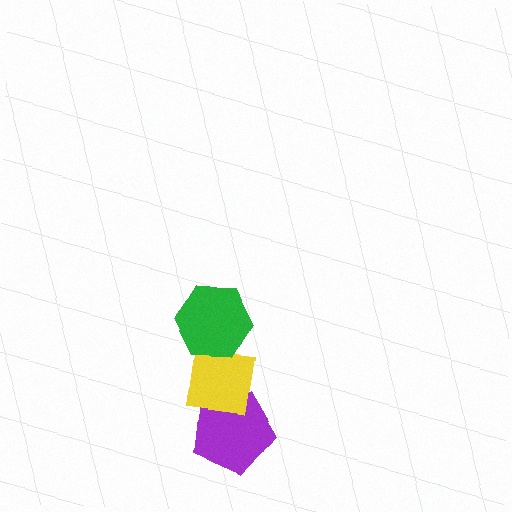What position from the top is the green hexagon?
The green hexagon is 1st from the top.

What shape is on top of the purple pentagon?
The yellow square is on top of the purple pentagon.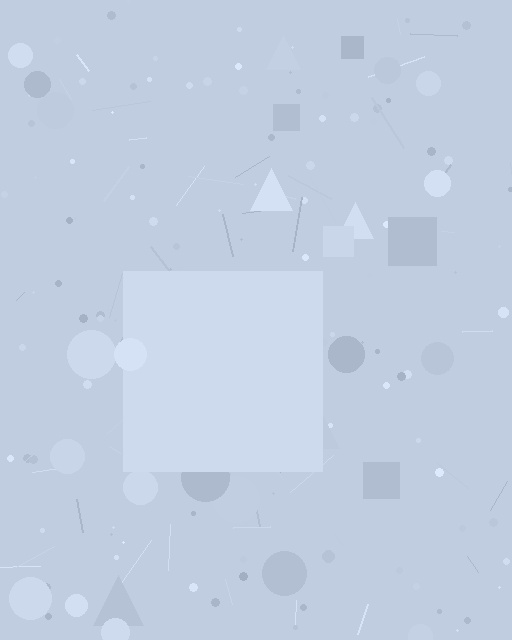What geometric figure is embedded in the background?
A square is embedded in the background.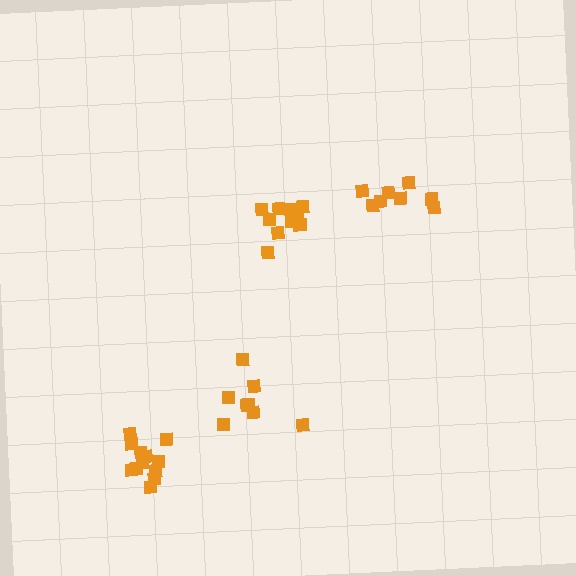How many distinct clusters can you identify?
There are 4 distinct clusters.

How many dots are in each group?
Group 1: 8 dots, Group 2: 8 dots, Group 3: 11 dots, Group 4: 12 dots (39 total).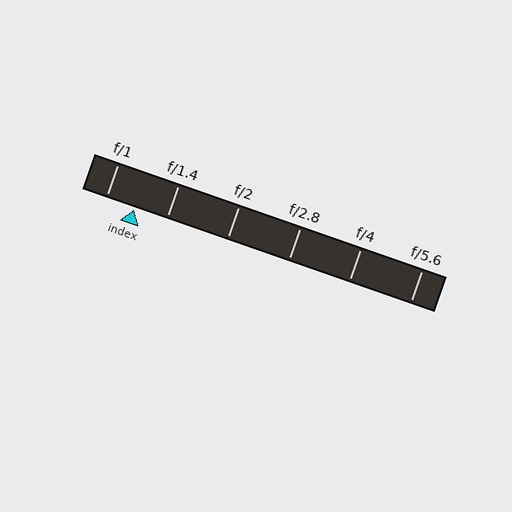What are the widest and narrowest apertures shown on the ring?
The widest aperture shown is f/1 and the narrowest is f/5.6.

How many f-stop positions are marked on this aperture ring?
There are 6 f-stop positions marked.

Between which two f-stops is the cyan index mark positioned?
The index mark is between f/1 and f/1.4.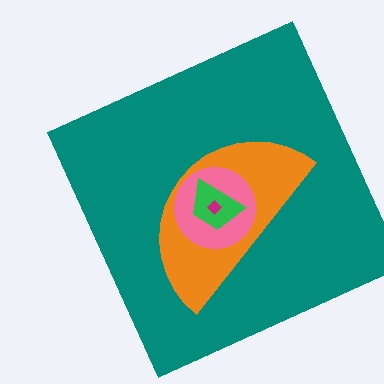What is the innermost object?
The magenta diamond.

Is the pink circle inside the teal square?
Yes.